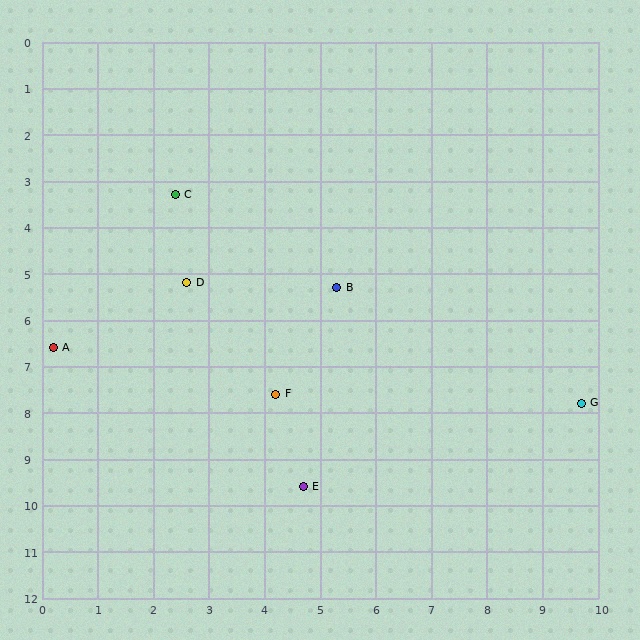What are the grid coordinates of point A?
Point A is at approximately (0.2, 6.6).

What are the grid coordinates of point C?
Point C is at approximately (2.4, 3.3).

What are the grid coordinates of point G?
Point G is at approximately (9.7, 7.8).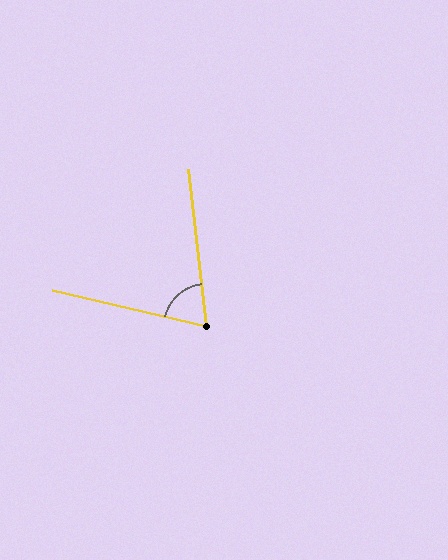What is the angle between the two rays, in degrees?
Approximately 70 degrees.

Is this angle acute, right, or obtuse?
It is acute.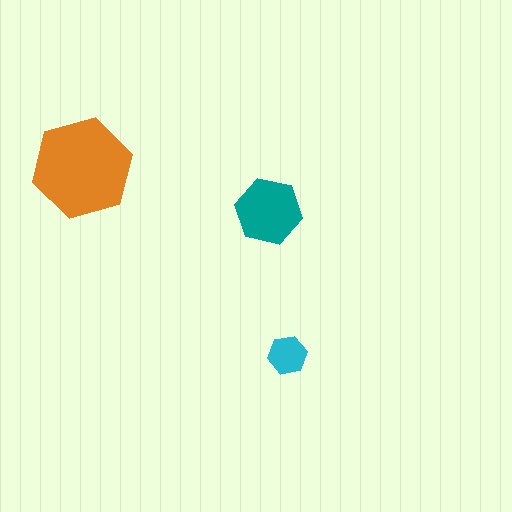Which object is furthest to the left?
The orange hexagon is leftmost.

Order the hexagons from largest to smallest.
the orange one, the teal one, the cyan one.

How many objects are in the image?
There are 3 objects in the image.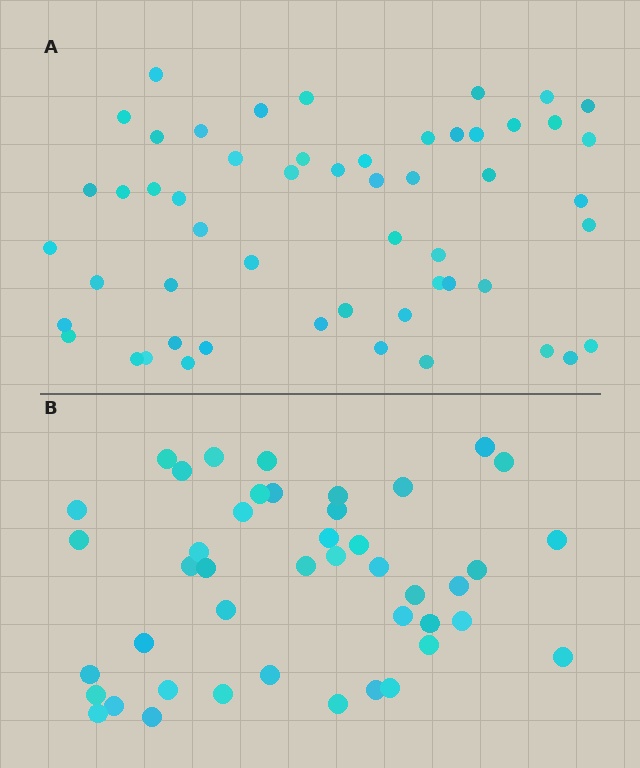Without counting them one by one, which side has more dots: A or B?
Region A (the top region) has more dots.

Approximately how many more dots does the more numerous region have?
Region A has roughly 10 or so more dots than region B.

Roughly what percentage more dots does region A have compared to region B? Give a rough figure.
About 25% more.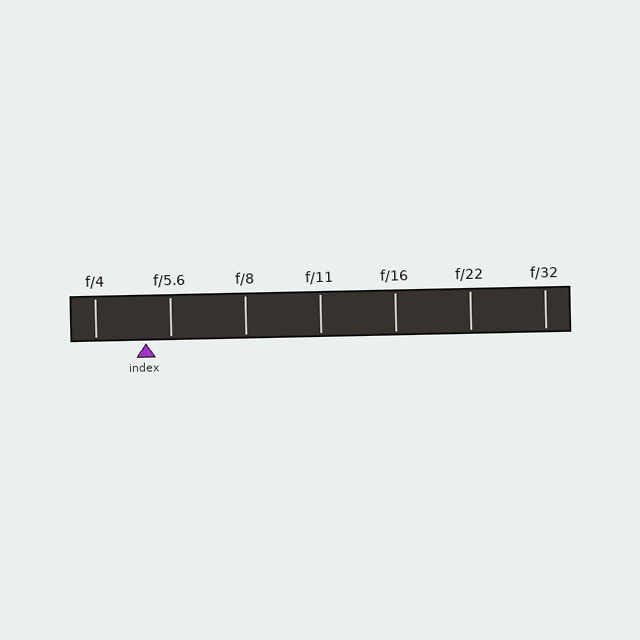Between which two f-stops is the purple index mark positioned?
The index mark is between f/4 and f/5.6.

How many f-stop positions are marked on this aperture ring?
There are 7 f-stop positions marked.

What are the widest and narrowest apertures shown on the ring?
The widest aperture shown is f/4 and the narrowest is f/32.